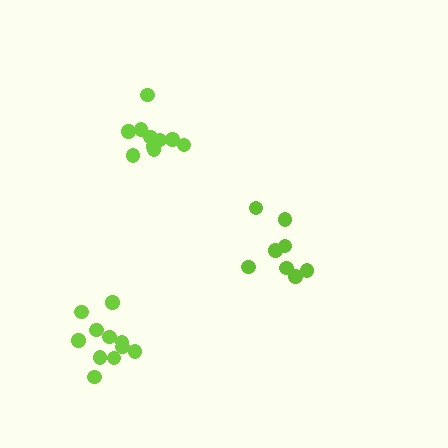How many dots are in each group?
Group 1: 8 dots, Group 2: 10 dots, Group 3: 11 dots (29 total).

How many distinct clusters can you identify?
There are 3 distinct clusters.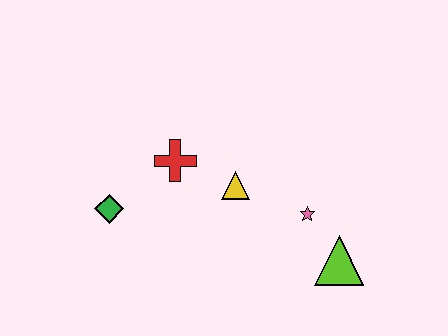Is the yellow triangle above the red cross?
No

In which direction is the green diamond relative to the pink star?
The green diamond is to the left of the pink star.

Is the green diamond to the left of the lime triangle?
Yes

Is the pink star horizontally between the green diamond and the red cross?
No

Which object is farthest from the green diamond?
The lime triangle is farthest from the green diamond.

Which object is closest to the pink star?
The lime triangle is closest to the pink star.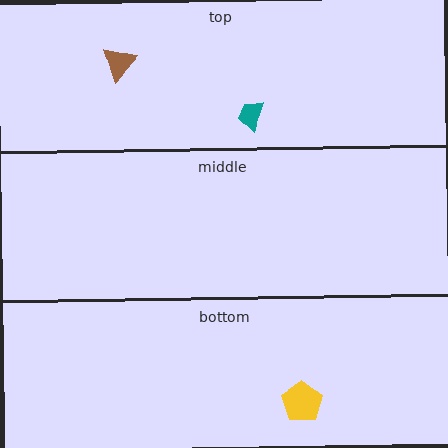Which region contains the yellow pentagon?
The bottom region.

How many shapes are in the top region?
2.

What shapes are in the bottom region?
The yellow pentagon.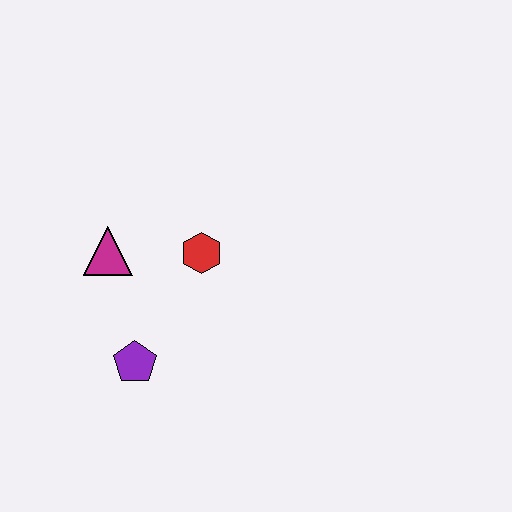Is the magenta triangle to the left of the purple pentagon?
Yes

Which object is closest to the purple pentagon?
The magenta triangle is closest to the purple pentagon.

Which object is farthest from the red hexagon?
The purple pentagon is farthest from the red hexagon.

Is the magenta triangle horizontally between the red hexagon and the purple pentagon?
No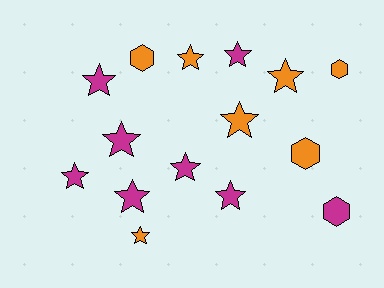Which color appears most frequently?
Magenta, with 8 objects.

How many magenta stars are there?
There are 7 magenta stars.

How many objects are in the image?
There are 15 objects.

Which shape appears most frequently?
Star, with 11 objects.